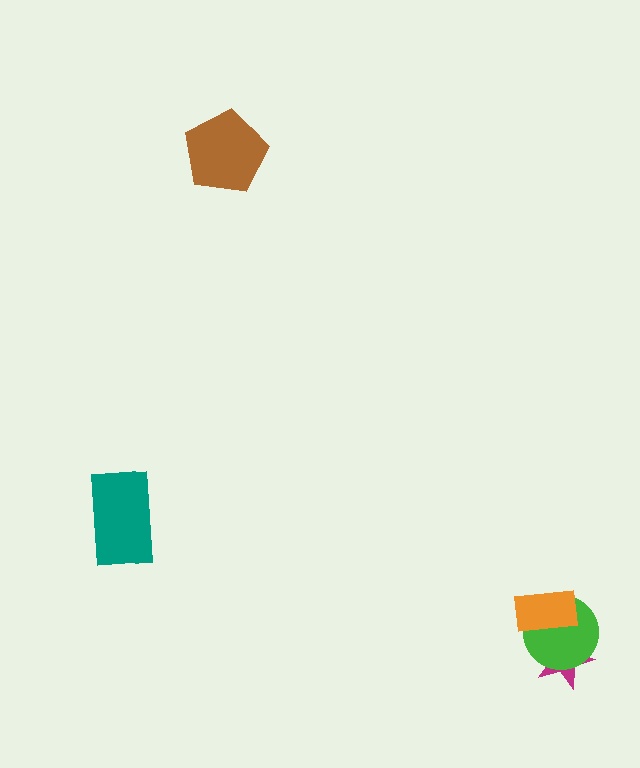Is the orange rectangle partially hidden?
No, no other shape covers it.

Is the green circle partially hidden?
Yes, it is partially covered by another shape.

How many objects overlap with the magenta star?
2 objects overlap with the magenta star.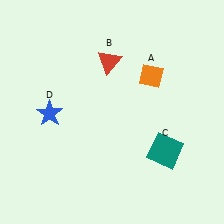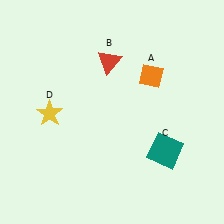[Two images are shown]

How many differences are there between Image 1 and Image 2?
There is 1 difference between the two images.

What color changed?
The star (D) changed from blue in Image 1 to yellow in Image 2.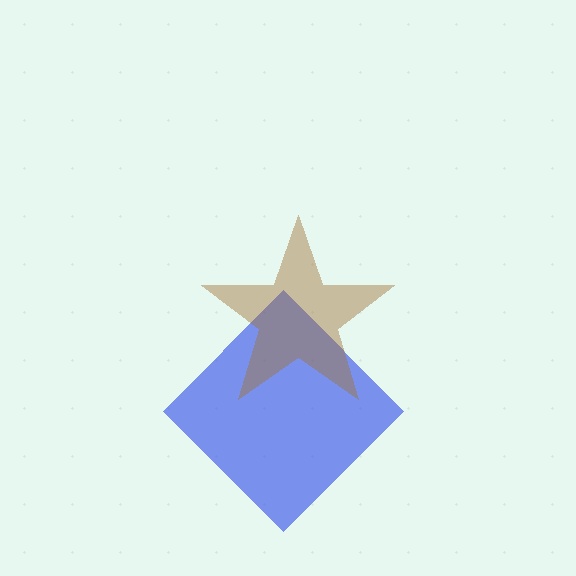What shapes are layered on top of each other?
The layered shapes are: a blue diamond, a brown star.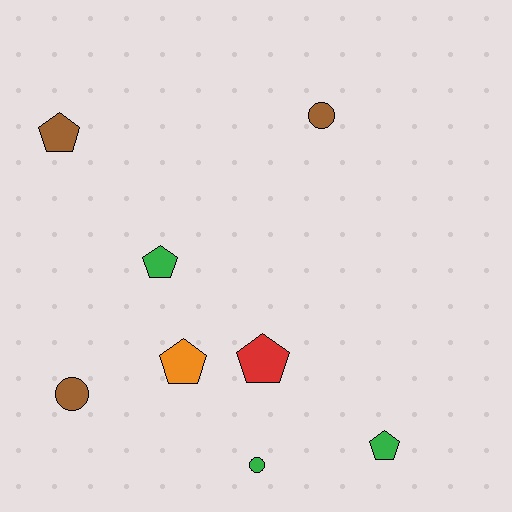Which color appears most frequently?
Brown, with 3 objects.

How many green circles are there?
There is 1 green circle.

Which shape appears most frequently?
Pentagon, with 5 objects.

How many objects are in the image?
There are 8 objects.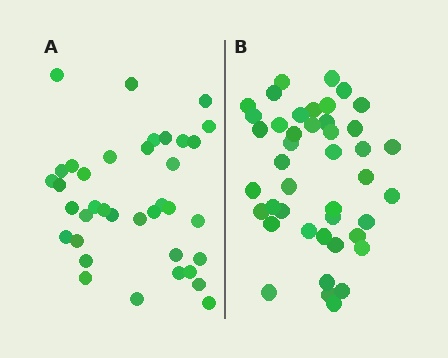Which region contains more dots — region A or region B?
Region B (the right region) has more dots.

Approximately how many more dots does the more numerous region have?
Region B has about 6 more dots than region A.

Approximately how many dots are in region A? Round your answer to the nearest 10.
About 40 dots. (The exact count is 37, which rounds to 40.)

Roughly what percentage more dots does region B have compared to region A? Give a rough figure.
About 15% more.